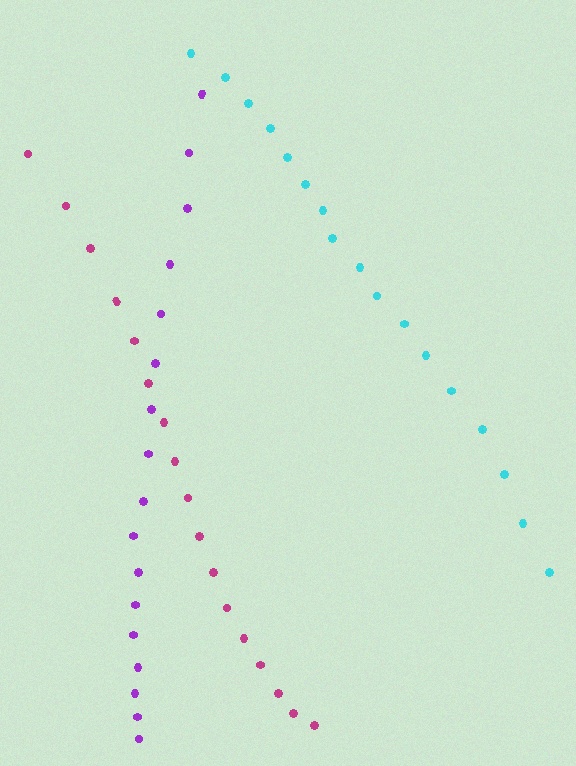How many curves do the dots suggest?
There are 3 distinct paths.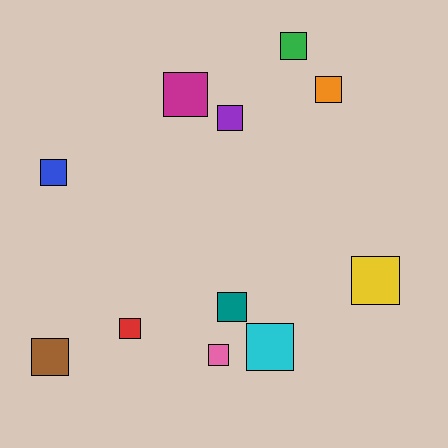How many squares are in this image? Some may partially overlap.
There are 11 squares.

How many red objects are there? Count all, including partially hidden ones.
There is 1 red object.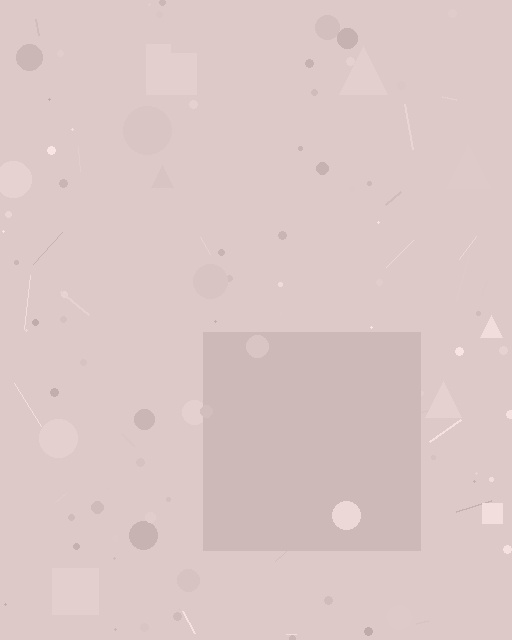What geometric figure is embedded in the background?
A square is embedded in the background.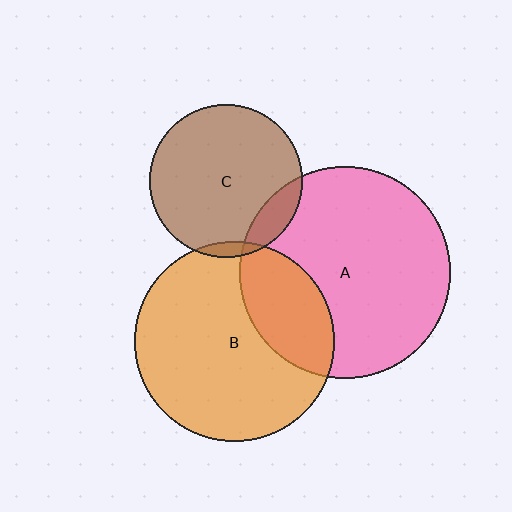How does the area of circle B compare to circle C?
Approximately 1.7 times.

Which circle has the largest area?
Circle A (pink).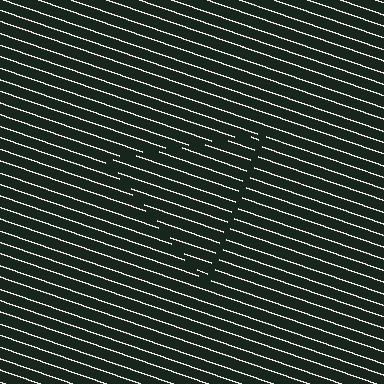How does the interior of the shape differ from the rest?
The interior of the shape contains the same grating, shifted by half a period — the contour is defined by the phase discontinuity where line-ends from the inner and outer gratings abut.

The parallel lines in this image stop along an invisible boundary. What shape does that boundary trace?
An illusory triangle. The interior of the shape contains the same grating, shifted by half a period — the contour is defined by the phase discontinuity where line-ends from the inner and outer gratings abut.